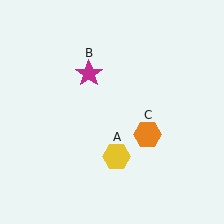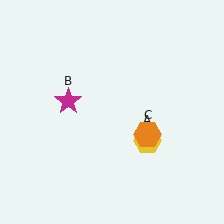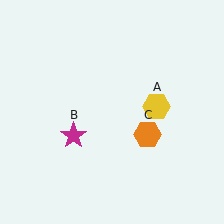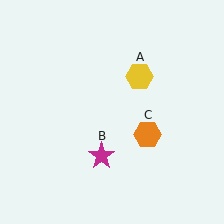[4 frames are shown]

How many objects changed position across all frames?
2 objects changed position: yellow hexagon (object A), magenta star (object B).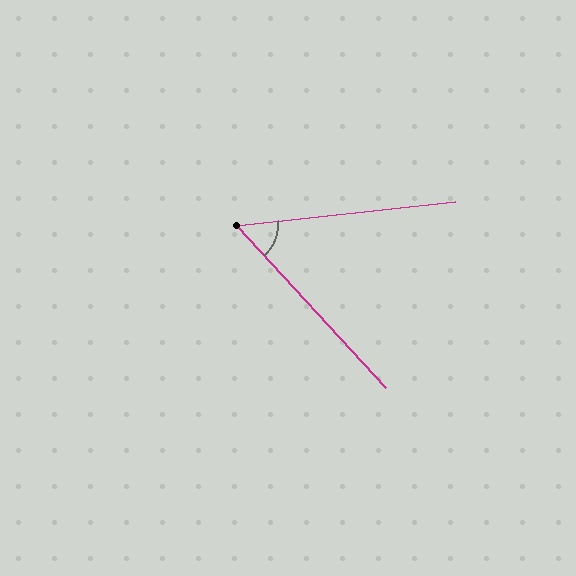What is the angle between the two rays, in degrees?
Approximately 54 degrees.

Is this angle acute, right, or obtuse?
It is acute.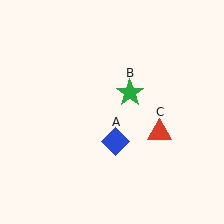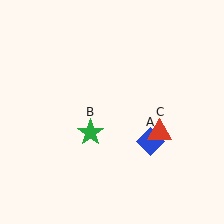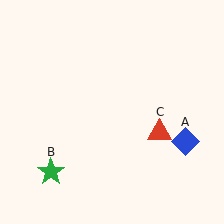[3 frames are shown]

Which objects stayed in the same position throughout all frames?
Red triangle (object C) remained stationary.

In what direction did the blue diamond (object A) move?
The blue diamond (object A) moved right.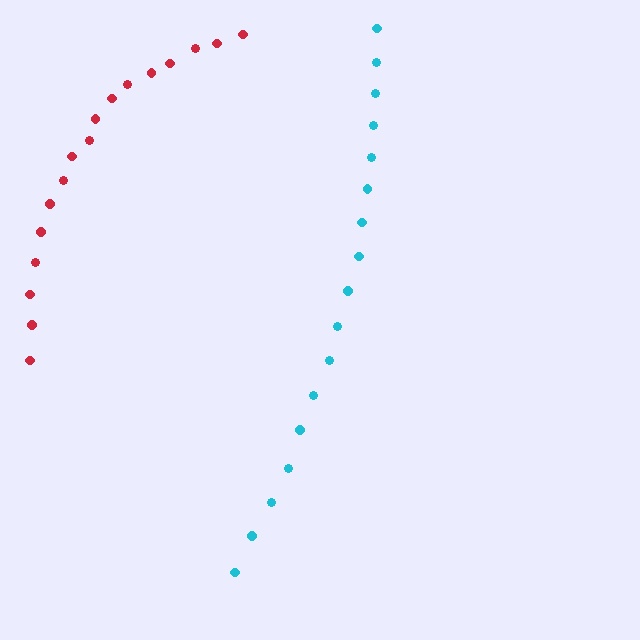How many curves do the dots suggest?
There are 2 distinct paths.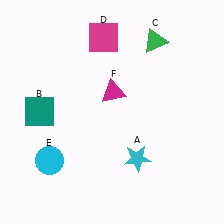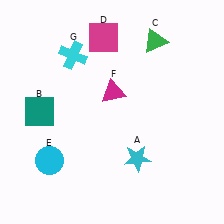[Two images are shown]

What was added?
A cyan cross (G) was added in Image 2.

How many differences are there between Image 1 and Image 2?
There is 1 difference between the two images.